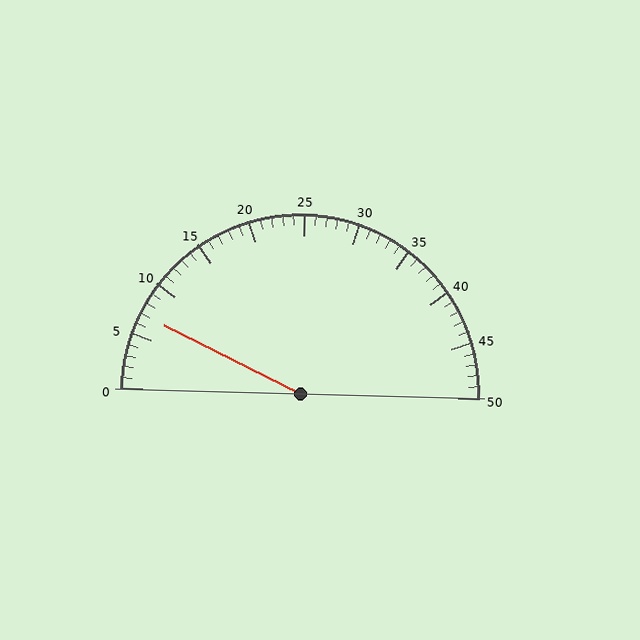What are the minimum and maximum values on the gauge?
The gauge ranges from 0 to 50.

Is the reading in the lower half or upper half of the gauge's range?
The reading is in the lower half of the range (0 to 50).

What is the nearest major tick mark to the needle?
The nearest major tick mark is 5.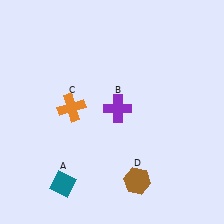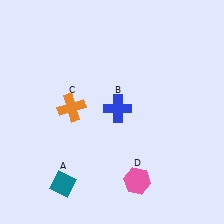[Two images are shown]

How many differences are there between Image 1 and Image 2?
There are 2 differences between the two images.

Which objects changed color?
B changed from purple to blue. D changed from brown to pink.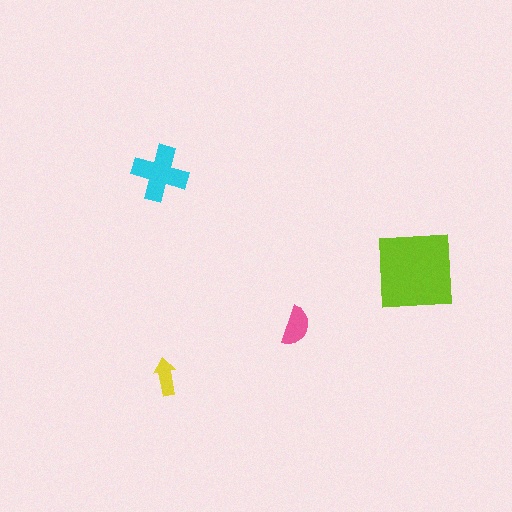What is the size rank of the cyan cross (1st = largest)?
2nd.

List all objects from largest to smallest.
The lime square, the cyan cross, the pink semicircle, the yellow arrow.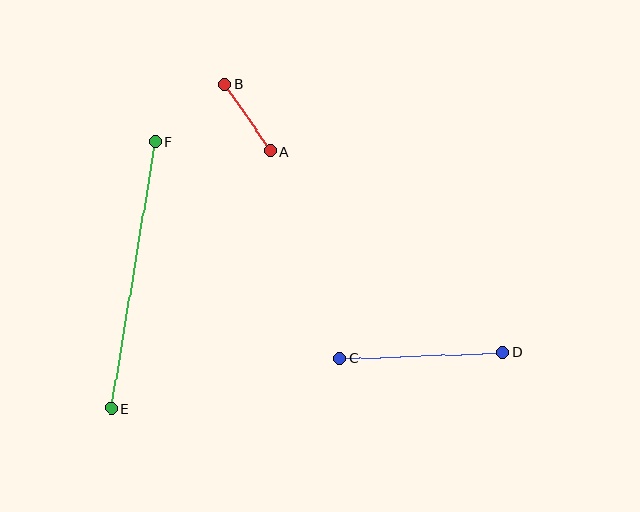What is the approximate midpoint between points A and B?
The midpoint is at approximately (248, 118) pixels.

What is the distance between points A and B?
The distance is approximately 81 pixels.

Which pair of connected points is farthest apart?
Points E and F are farthest apart.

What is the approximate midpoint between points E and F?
The midpoint is at approximately (134, 275) pixels.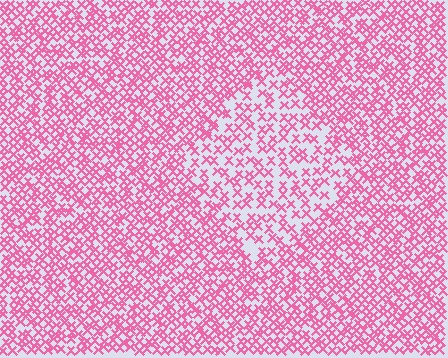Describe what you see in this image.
The image contains small pink elements arranged at two different densities. A diamond-shaped region is visible where the elements are less densely packed than the surrounding area.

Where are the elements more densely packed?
The elements are more densely packed outside the diamond boundary.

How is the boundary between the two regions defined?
The boundary is defined by a change in element density (approximately 1.7x ratio). All elements are the same color, size, and shape.